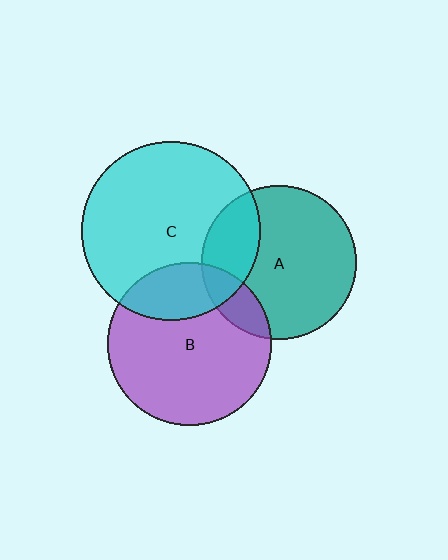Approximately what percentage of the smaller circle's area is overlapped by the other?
Approximately 25%.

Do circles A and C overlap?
Yes.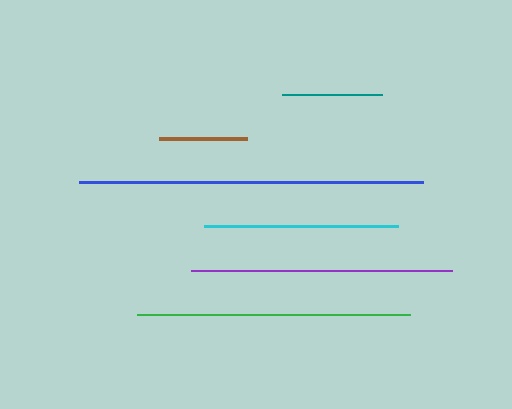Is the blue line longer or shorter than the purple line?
The blue line is longer than the purple line.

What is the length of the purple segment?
The purple segment is approximately 262 pixels long.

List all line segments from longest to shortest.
From longest to shortest: blue, green, purple, cyan, teal, brown.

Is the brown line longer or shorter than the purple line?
The purple line is longer than the brown line.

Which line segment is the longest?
The blue line is the longest at approximately 344 pixels.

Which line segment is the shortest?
The brown line is the shortest at approximately 88 pixels.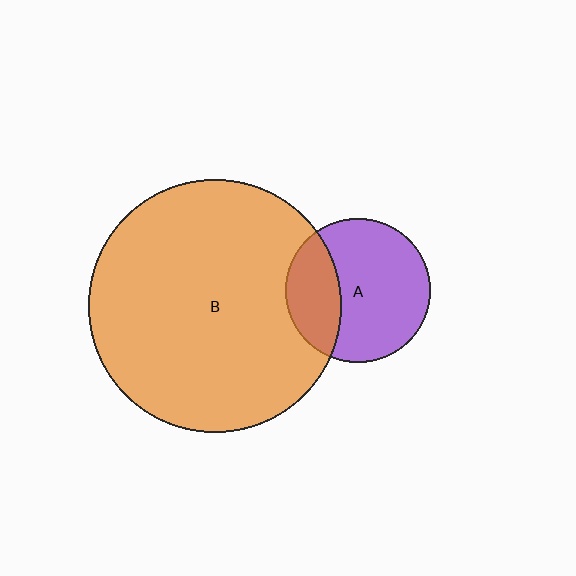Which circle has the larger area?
Circle B (orange).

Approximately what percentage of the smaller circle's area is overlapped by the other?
Approximately 30%.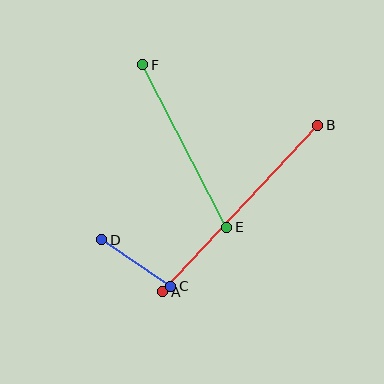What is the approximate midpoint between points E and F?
The midpoint is at approximately (185, 146) pixels.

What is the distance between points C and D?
The distance is approximately 83 pixels.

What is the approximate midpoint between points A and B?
The midpoint is at approximately (240, 208) pixels.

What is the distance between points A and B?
The distance is approximately 227 pixels.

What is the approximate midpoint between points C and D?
The midpoint is at approximately (136, 263) pixels.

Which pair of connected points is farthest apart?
Points A and B are farthest apart.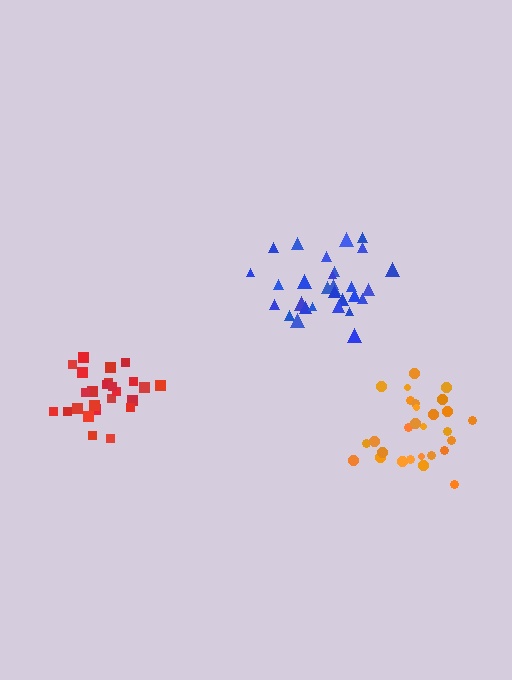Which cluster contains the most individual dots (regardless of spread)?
Blue (30).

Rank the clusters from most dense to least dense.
red, orange, blue.